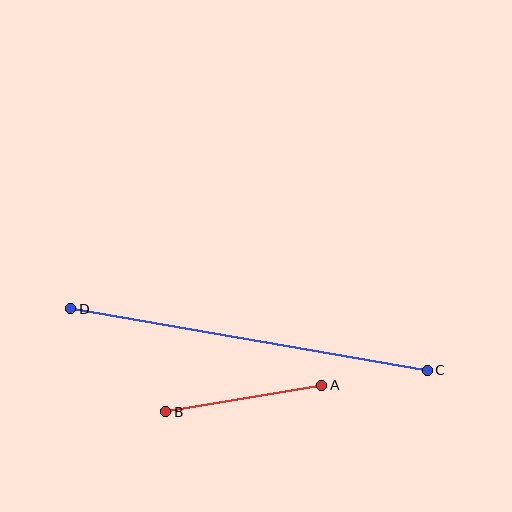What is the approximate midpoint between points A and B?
The midpoint is at approximately (244, 399) pixels.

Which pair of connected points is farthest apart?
Points C and D are farthest apart.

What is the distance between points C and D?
The distance is approximately 362 pixels.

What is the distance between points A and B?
The distance is approximately 158 pixels.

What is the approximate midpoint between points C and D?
The midpoint is at approximately (249, 340) pixels.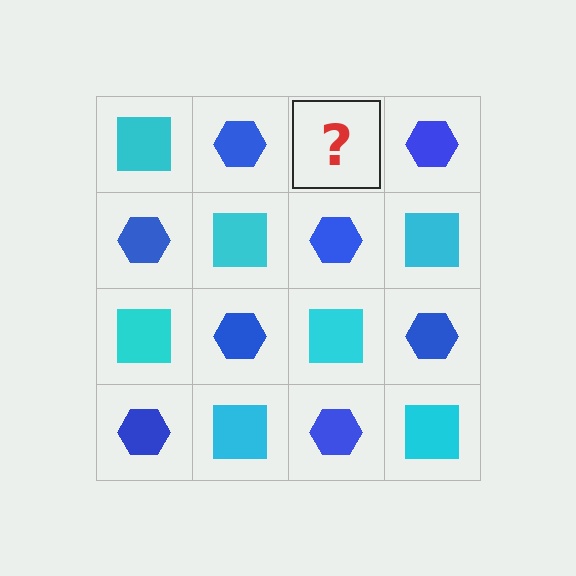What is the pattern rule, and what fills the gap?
The rule is that it alternates cyan square and blue hexagon in a checkerboard pattern. The gap should be filled with a cyan square.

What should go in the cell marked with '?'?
The missing cell should contain a cyan square.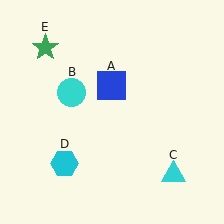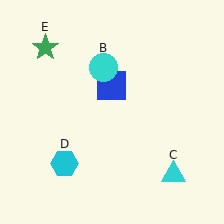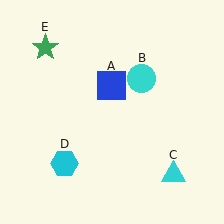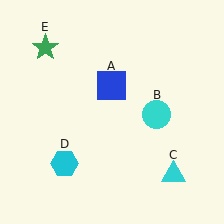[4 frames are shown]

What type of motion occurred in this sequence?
The cyan circle (object B) rotated clockwise around the center of the scene.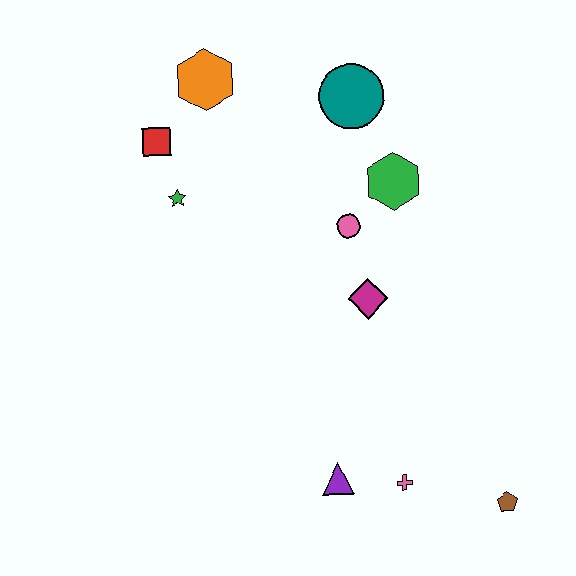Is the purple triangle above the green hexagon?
No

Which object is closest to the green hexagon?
The pink circle is closest to the green hexagon.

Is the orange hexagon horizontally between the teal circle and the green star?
Yes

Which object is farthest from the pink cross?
The orange hexagon is farthest from the pink cross.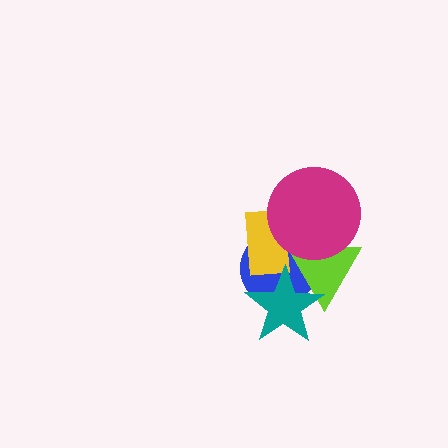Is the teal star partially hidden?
No, no other shape covers it.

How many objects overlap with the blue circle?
4 objects overlap with the blue circle.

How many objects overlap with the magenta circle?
3 objects overlap with the magenta circle.